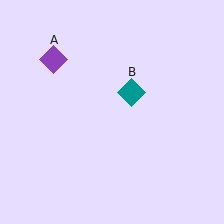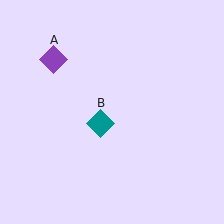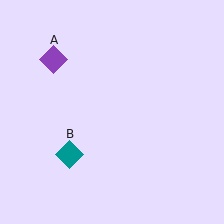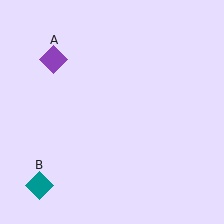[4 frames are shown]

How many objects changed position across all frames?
1 object changed position: teal diamond (object B).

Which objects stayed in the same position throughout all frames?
Purple diamond (object A) remained stationary.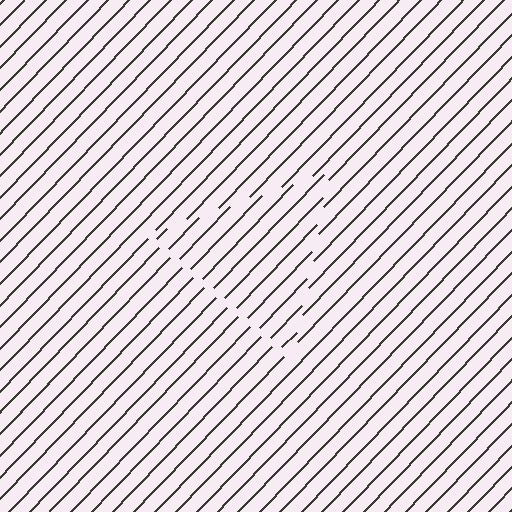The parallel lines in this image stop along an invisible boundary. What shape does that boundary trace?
An illusory triangle. The interior of the shape contains the same grating, shifted by half a period — the contour is defined by the phase discontinuity where line-ends from the inner and outer gratings abut.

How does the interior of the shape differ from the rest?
The interior of the shape contains the same grating, shifted by half a period — the contour is defined by the phase discontinuity where line-ends from the inner and outer gratings abut.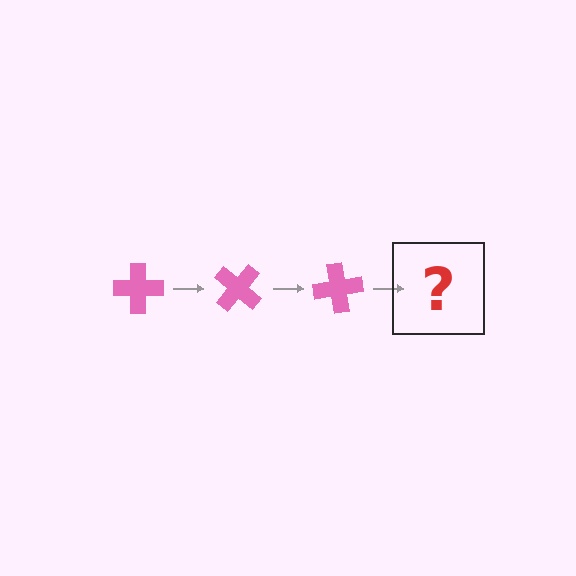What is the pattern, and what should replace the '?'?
The pattern is that the cross rotates 40 degrees each step. The '?' should be a pink cross rotated 120 degrees.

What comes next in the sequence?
The next element should be a pink cross rotated 120 degrees.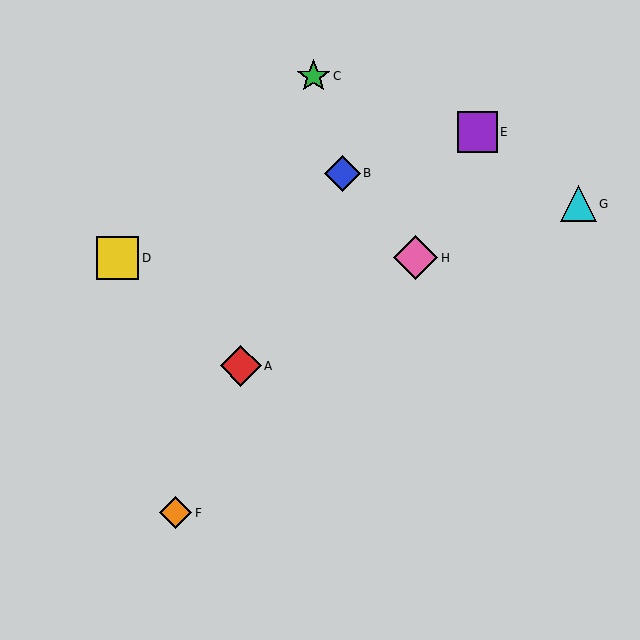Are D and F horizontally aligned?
No, D is at y≈258 and F is at y≈513.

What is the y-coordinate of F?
Object F is at y≈513.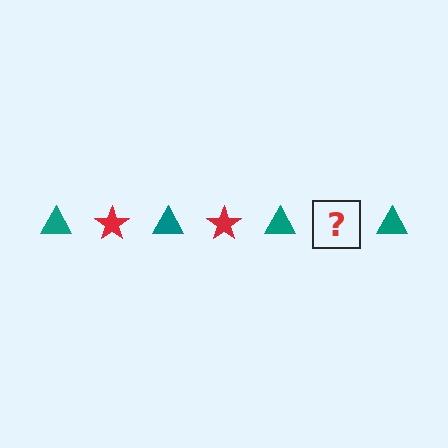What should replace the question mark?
The question mark should be replaced with a red star.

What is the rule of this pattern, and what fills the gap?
The rule is that the pattern alternates between teal triangle and red star. The gap should be filled with a red star.